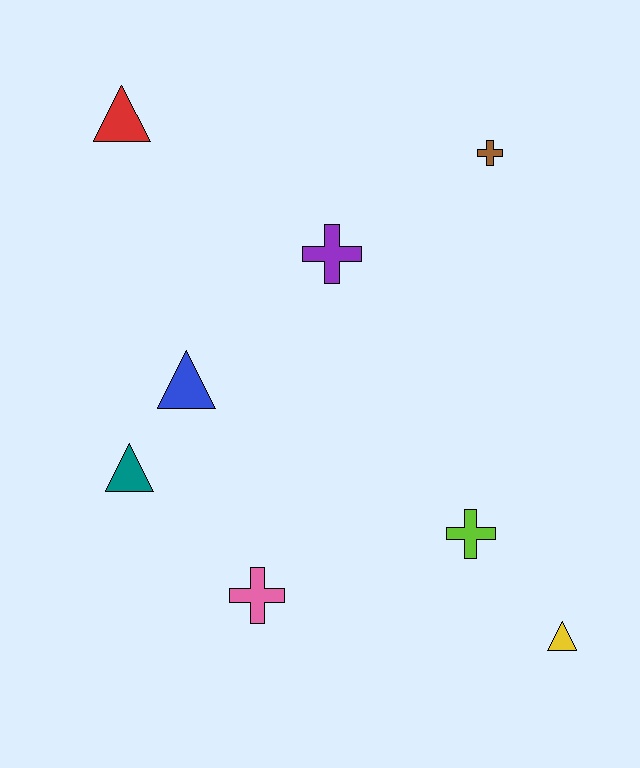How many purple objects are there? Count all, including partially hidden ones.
There is 1 purple object.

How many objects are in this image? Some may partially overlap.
There are 8 objects.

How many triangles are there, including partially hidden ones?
There are 4 triangles.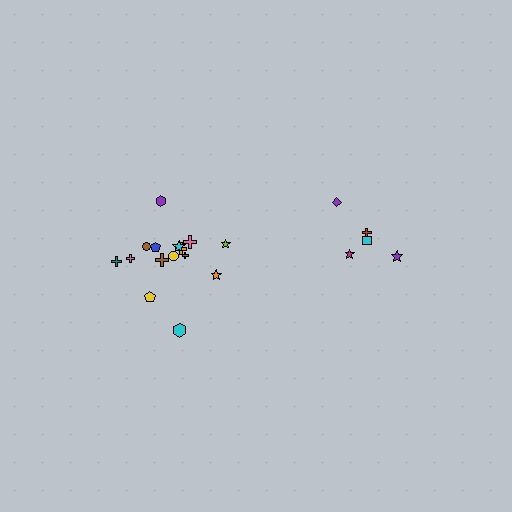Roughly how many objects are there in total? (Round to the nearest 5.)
Roughly 20 objects in total.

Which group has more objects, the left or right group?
The left group.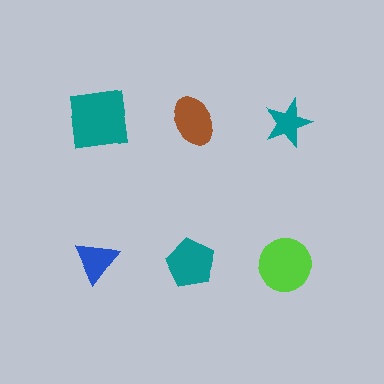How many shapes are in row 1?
3 shapes.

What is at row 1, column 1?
A teal square.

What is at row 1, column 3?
A teal star.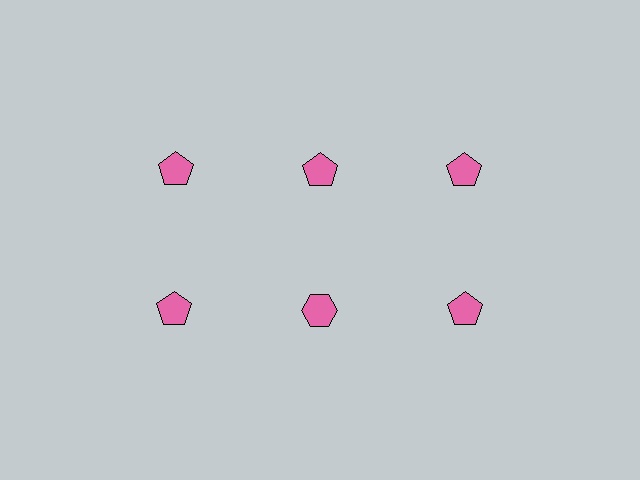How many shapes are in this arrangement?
There are 6 shapes arranged in a grid pattern.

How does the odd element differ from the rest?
It has a different shape: hexagon instead of pentagon.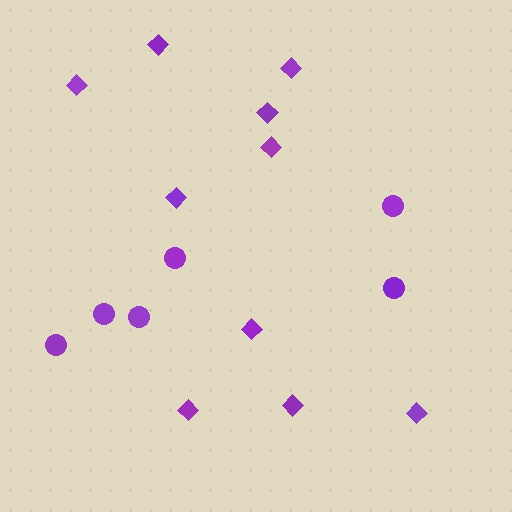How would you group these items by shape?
There are 2 groups: one group of circles (6) and one group of diamonds (10).